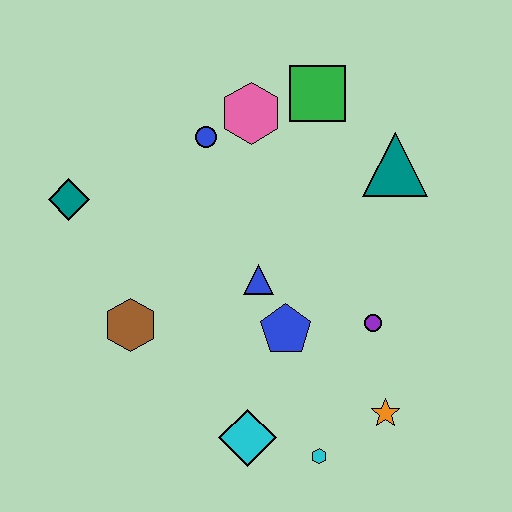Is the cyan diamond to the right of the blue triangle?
No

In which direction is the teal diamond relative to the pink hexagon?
The teal diamond is to the left of the pink hexagon.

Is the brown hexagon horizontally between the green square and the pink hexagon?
No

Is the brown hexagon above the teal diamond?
No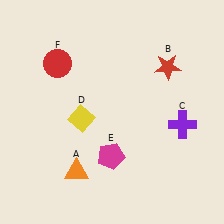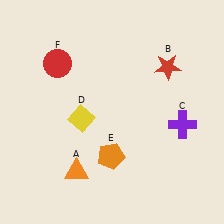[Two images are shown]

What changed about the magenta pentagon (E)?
In Image 1, E is magenta. In Image 2, it changed to orange.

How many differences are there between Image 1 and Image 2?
There is 1 difference between the two images.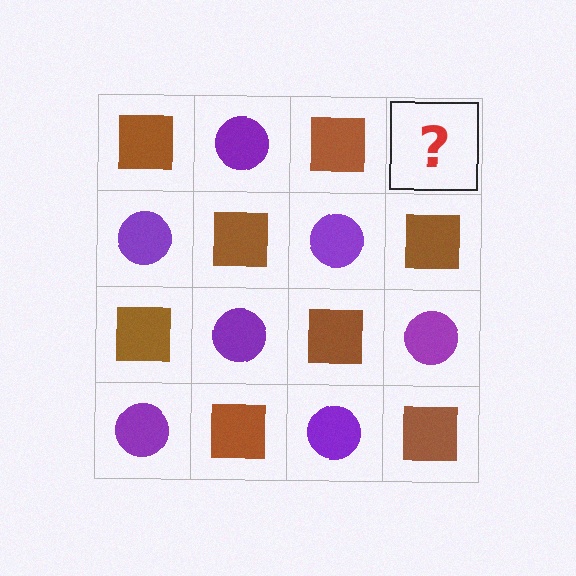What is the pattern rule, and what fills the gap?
The rule is that it alternates brown square and purple circle in a checkerboard pattern. The gap should be filled with a purple circle.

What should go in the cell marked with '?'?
The missing cell should contain a purple circle.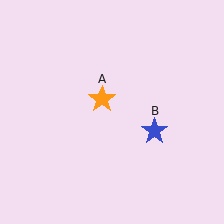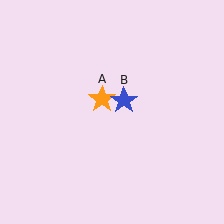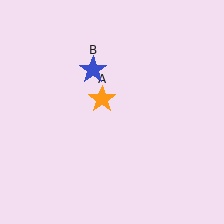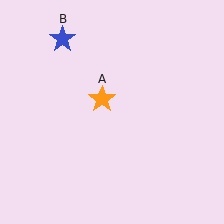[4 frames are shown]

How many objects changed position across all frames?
1 object changed position: blue star (object B).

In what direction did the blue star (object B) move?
The blue star (object B) moved up and to the left.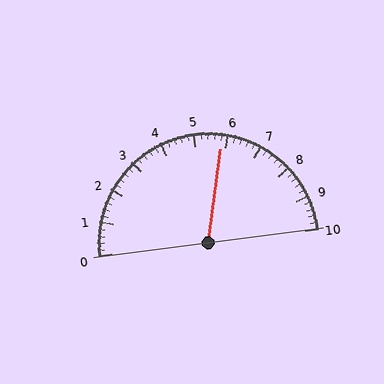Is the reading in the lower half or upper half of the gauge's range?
The reading is in the upper half of the range (0 to 10).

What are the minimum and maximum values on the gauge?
The gauge ranges from 0 to 10.